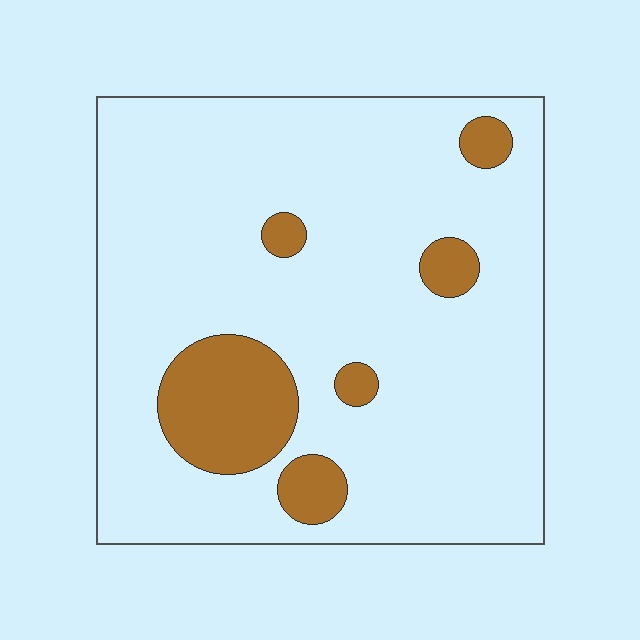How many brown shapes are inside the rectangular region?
6.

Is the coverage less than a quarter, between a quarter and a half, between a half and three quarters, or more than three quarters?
Less than a quarter.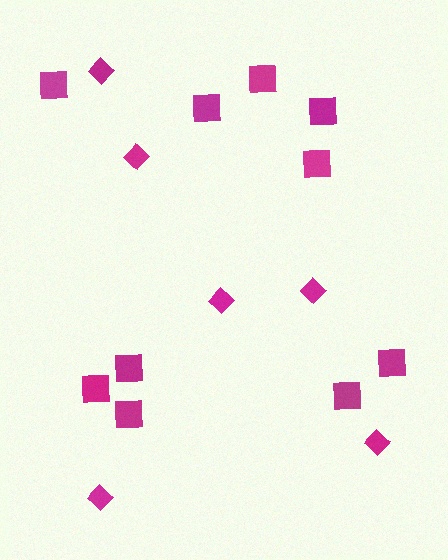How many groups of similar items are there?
There are 2 groups: one group of squares (10) and one group of diamonds (6).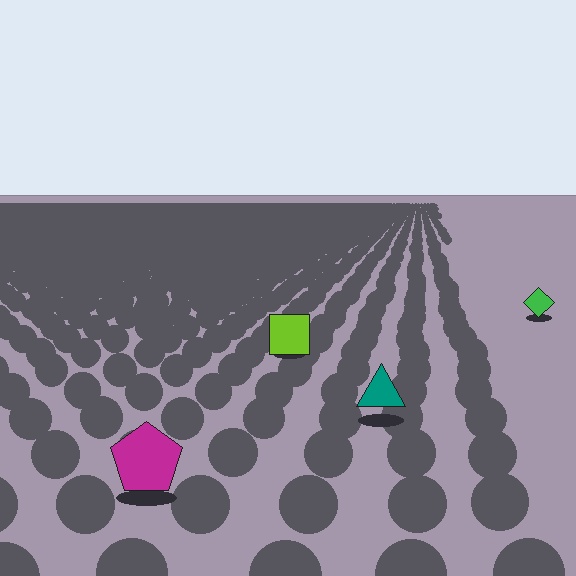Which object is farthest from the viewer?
The green diamond is farthest from the viewer. It appears smaller and the ground texture around it is denser.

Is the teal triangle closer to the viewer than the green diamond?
Yes. The teal triangle is closer — you can tell from the texture gradient: the ground texture is coarser near it.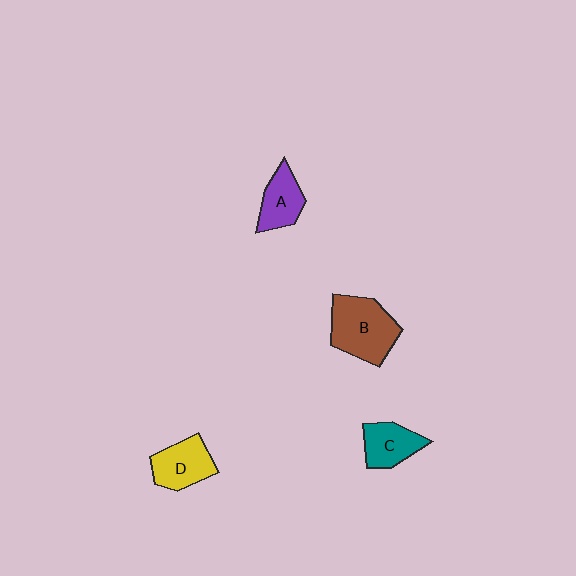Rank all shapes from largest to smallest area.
From largest to smallest: B (brown), D (yellow), C (teal), A (purple).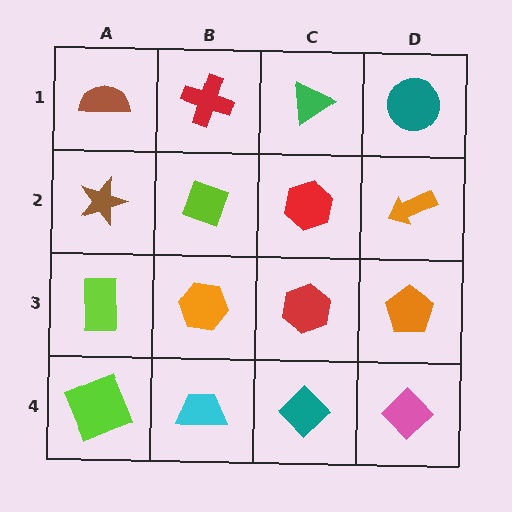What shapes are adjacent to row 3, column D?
An orange arrow (row 2, column D), a pink diamond (row 4, column D), a red hexagon (row 3, column C).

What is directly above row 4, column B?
An orange hexagon.